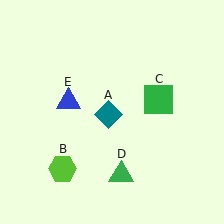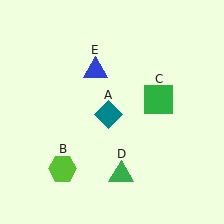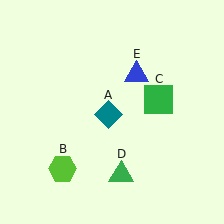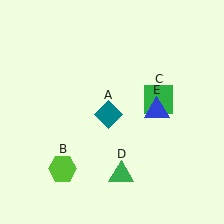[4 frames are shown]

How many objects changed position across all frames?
1 object changed position: blue triangle (object E).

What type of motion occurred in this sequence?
The blue triangle (object E) rotated clockwise around the center of the scene.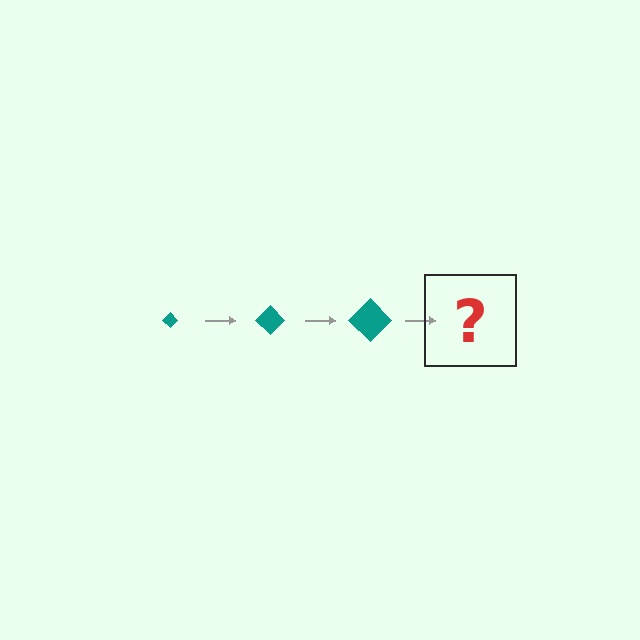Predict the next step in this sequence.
The next step is a teal diamond, larger than the previous one.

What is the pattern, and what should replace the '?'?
The pattern is that the diamond gets progressively larger each step. The '?' should be a teal diamond, larger than the previous one.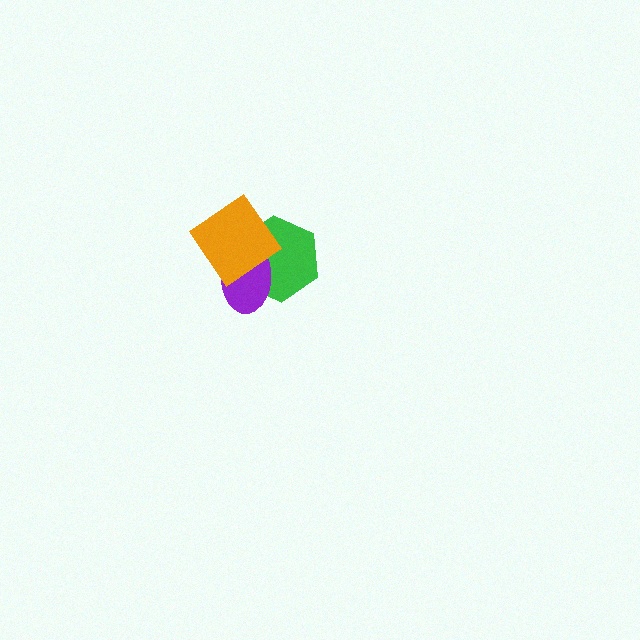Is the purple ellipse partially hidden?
Yes, it is partially covered by another shape.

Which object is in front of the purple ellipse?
The orange diamond is in front of the purple ellipse.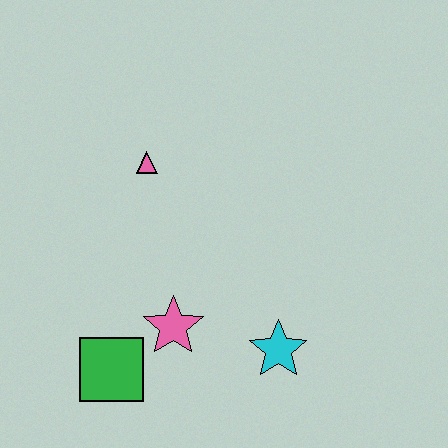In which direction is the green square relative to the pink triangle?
The green square is below the pink triangle.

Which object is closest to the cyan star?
The pink star is closest to the cyan star.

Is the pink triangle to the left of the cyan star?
Yes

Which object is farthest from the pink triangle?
The cyan star is farthest from the pink triangle.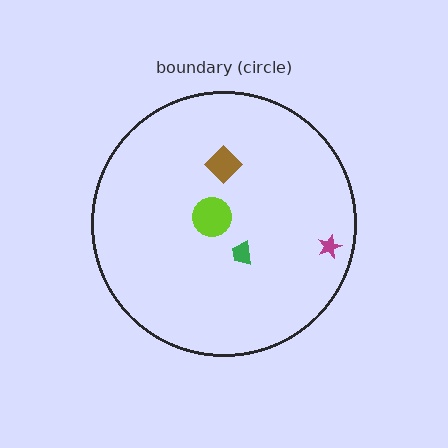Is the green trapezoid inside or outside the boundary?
Inside.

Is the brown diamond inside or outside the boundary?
Inside.